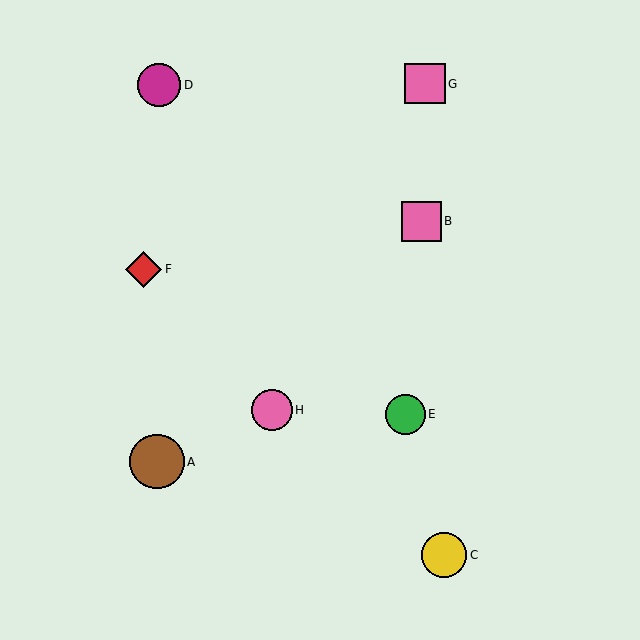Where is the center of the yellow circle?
The center of the yellow circle is at (444, 555).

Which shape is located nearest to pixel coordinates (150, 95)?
The magenta circle (labeled D) at (159, 85) is nearest to that location.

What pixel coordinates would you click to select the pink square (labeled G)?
Click at (425, 84) to select the pink square G.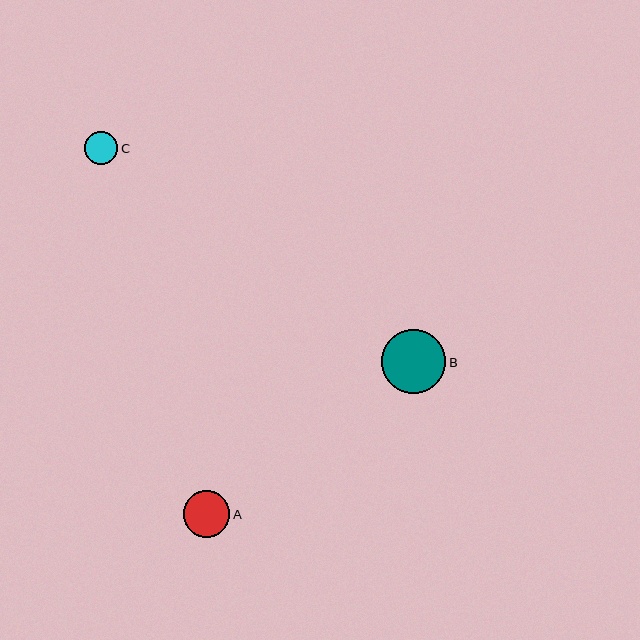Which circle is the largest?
Circle B is the largest with a size of approximately 65 pixels.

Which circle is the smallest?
Circle C is the smallest with a size of approximately 33 pixels.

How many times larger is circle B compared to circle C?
Circle B is approximately 2.0 times the size of circle C.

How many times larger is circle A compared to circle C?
Circle A is approximately 1.4 times the size of circle C.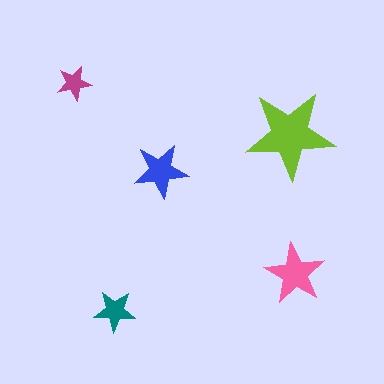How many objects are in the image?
There are 5 objects in the image.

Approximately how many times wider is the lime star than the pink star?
About 1.5 times wider.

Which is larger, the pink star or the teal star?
The pink one.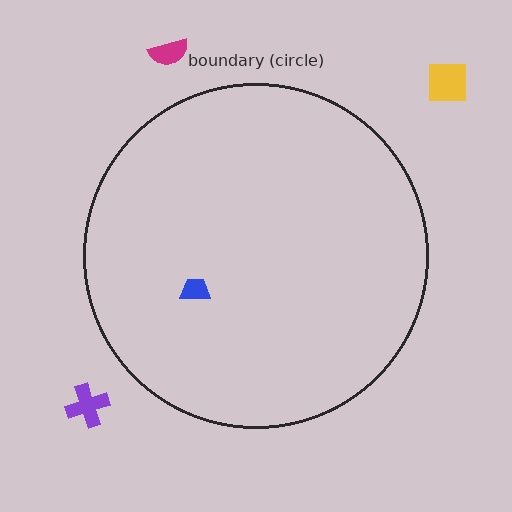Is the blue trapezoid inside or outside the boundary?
Inside.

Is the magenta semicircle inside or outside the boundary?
Outside.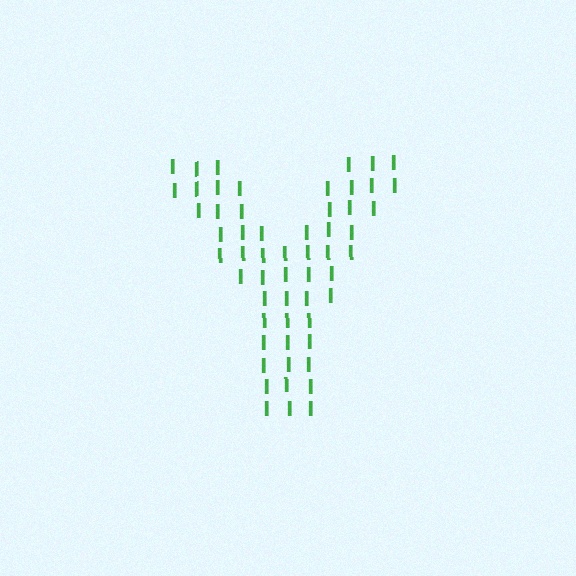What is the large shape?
The large shape is the letter Y.